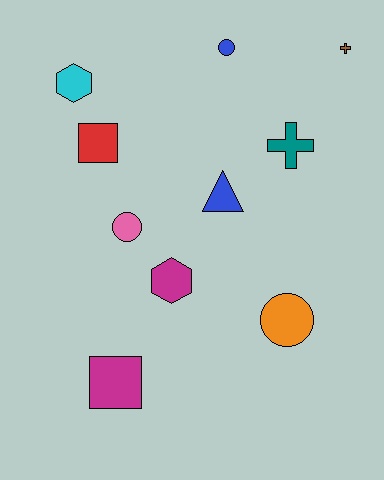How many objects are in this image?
There are 10 objects.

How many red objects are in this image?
There is 1 red object.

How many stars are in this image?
There are no stars.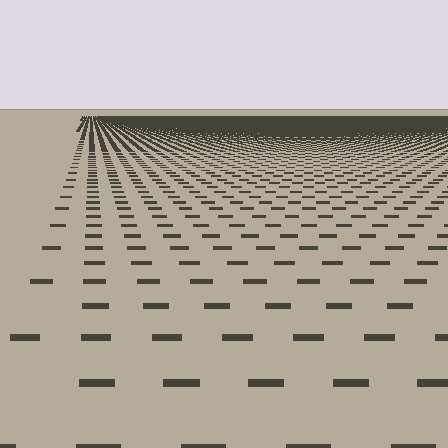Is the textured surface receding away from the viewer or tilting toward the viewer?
The surface is receding away from the viewer. Texture elements get smaller and denser toward the top.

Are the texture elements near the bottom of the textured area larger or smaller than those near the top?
Larger. Near the bottom, elements are closer to the viewer and appear at a bigger on-screen size.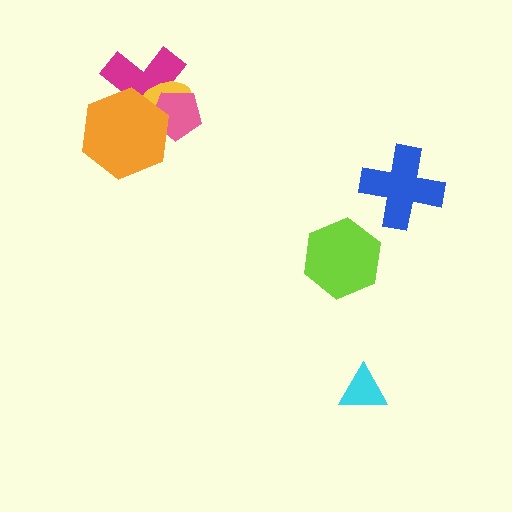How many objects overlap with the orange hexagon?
3 objects overlap with the orange hexagon.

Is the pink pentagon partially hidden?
Yes, it is partially covered by another shape.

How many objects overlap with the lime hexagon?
0 objects overlap with the lime hexagon.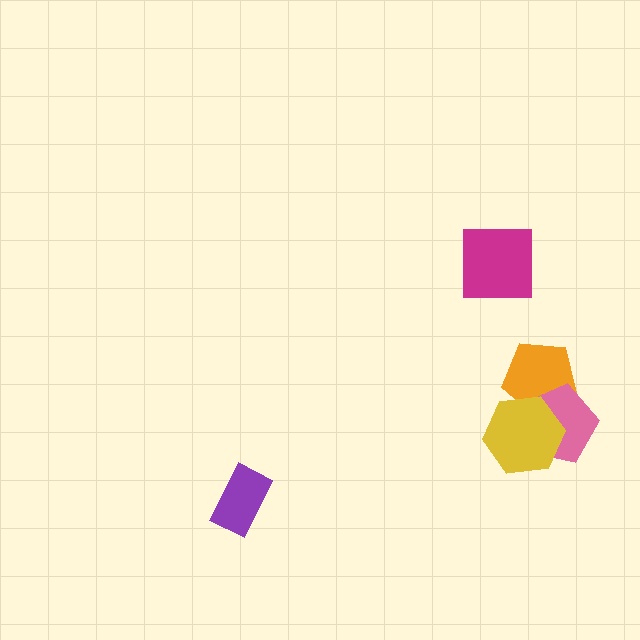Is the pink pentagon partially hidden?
Yes, it is partially covered by another shape.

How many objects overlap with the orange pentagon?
2 objects overlap with the orange pentagon.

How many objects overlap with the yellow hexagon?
2 objects overlap with the yellow hexagon.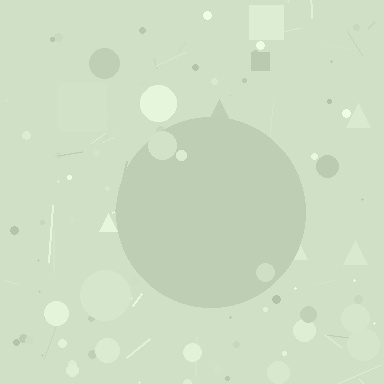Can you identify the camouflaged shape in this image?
The camouflaged shape is a circle.